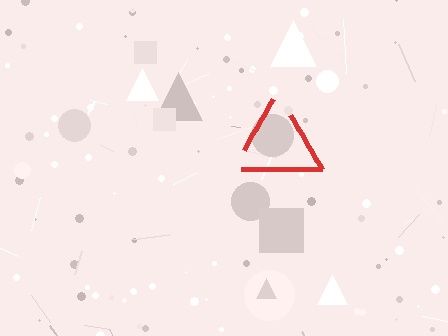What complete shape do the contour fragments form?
The contour fragments form a triangle.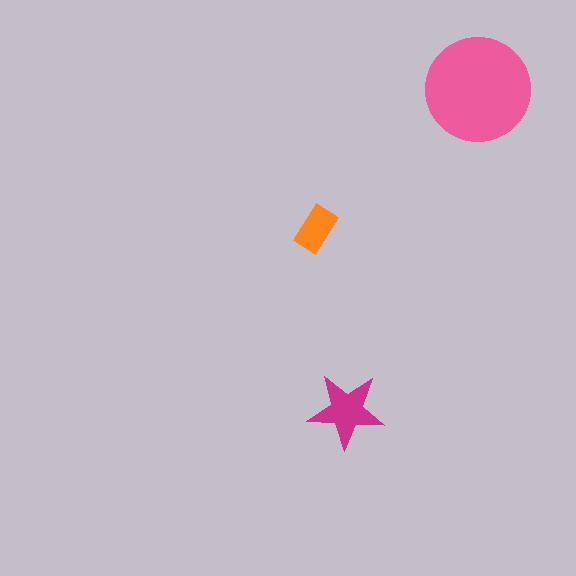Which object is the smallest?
The orange rectangle.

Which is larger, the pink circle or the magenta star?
The pink circle.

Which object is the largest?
The pink circle.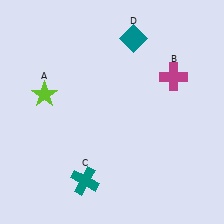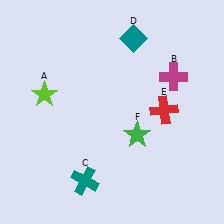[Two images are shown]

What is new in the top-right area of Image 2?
A red cross (E) was added in the top-right area of Image 2.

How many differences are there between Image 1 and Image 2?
There are 2 differences between the two images.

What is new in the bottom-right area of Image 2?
A green star (F) was added in the bottom-right area of Image 2.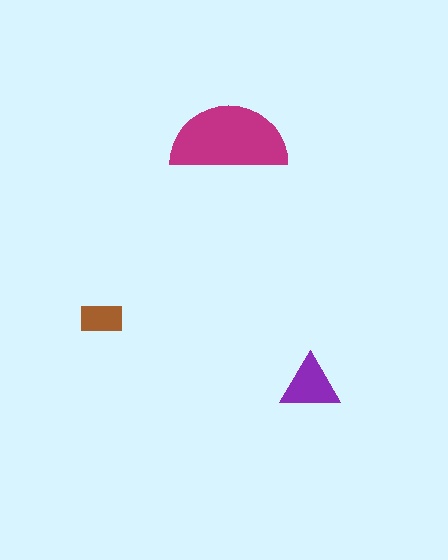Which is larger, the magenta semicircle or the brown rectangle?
The magenta semicircle.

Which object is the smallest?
The brown rectangle.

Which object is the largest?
The magenta semicircle.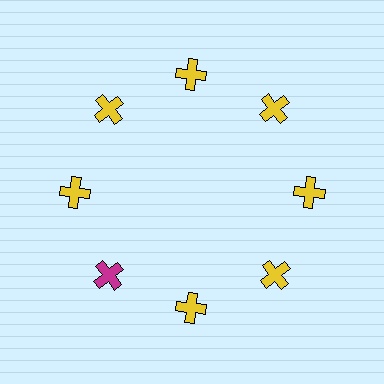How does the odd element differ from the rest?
It has a different color: magenta instead of yellow.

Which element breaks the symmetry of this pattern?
The magenta cross at roughly the 8 o'clock position breaks the symmetry. All other shapes are yellow crosses.